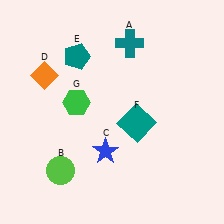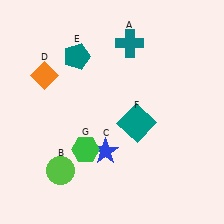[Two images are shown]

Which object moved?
The green hexagon (G) moved down.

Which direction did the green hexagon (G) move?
The green hexagon (G) moved down.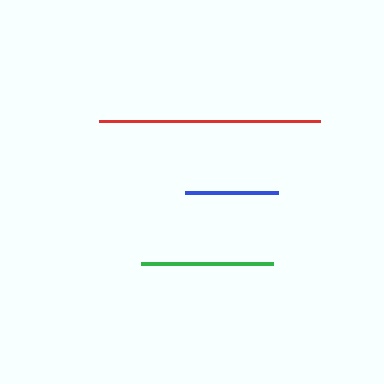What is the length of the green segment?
The green segment is approximately 132 pixels long.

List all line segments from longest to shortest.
From longest to shortest: red, green, blue.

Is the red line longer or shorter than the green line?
The red line is longer than the green line.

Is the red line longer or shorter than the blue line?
The red line is longer than the blue line.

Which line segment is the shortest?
The blue line is the shortest at approximately 93 pixels.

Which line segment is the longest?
The red line is the longest at approximately 221 pixels.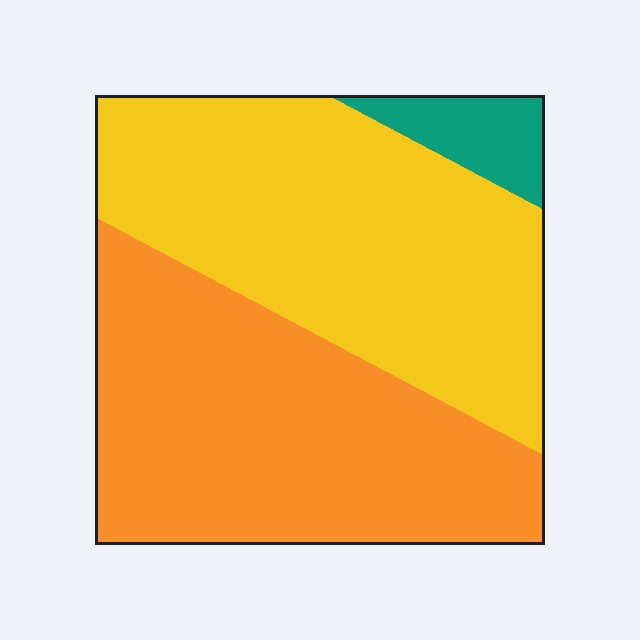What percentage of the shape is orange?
Orange takes up between a third and a half of the shape.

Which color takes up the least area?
Teal, at roughly 5%.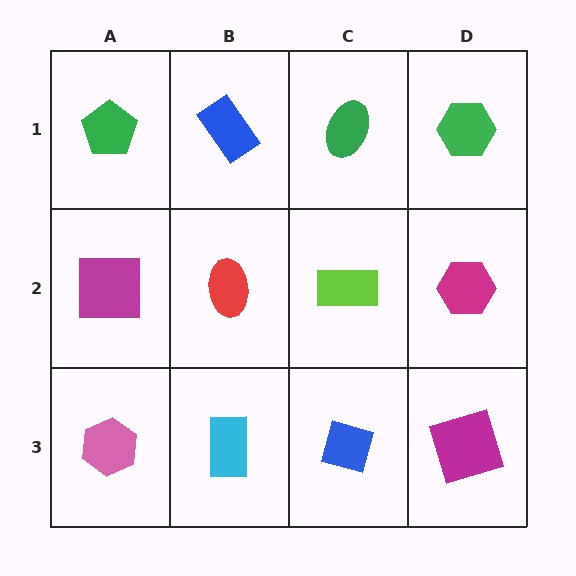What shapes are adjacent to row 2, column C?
A green ellipse (row 1, column C), a blue diamond (row 3, column C), a red ellipse (row 2, column B), a magenta hexagon (row 2, column D).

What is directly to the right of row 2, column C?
A magenta hexagon.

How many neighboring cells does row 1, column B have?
3.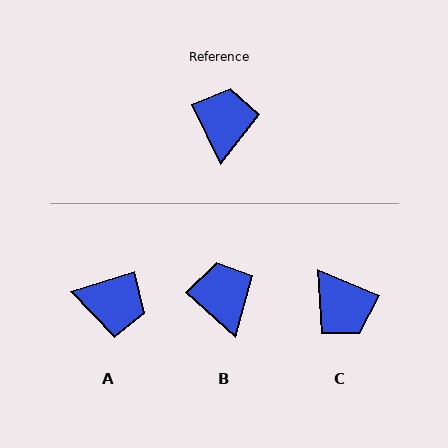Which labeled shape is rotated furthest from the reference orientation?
C, about 139 degrees away.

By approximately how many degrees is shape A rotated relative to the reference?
Approximately 99 degrees clockwise.